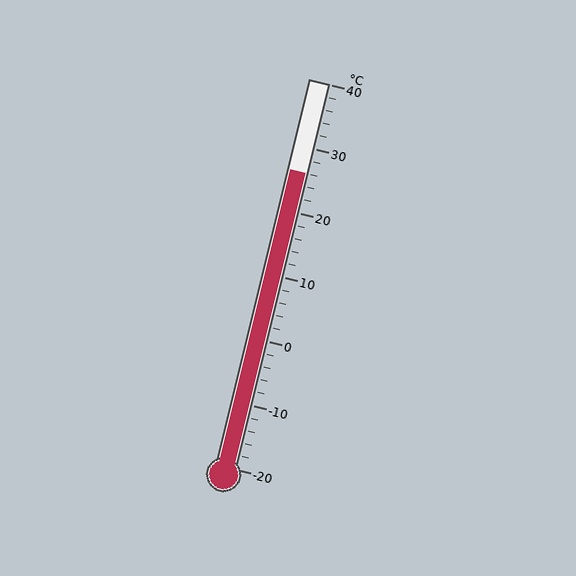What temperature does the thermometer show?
The thermometer shows approximately 26°C.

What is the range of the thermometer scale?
The thermometer scale ranges from -20°C to 40°C.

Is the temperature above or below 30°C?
The temperature is below 30°C.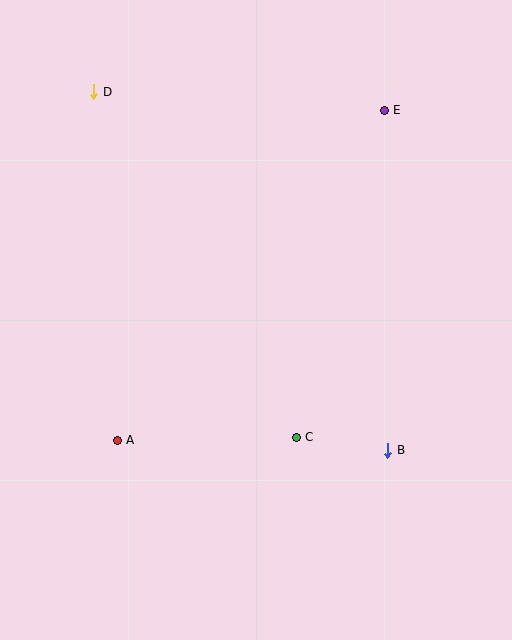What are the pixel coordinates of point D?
Point D is at (94, 92).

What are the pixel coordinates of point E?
Point E is at (384, 110).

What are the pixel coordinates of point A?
Point A is at (117, 440).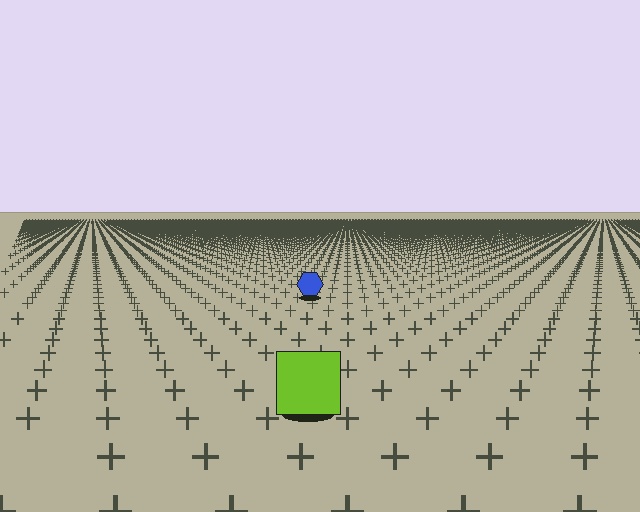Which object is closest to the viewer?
The lime square is closest. The texture marks near it are larger and more spread out.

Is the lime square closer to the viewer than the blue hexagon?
Yes. The lime square is closer — you can tell from the texture gradient: the ground texture is coarser near it.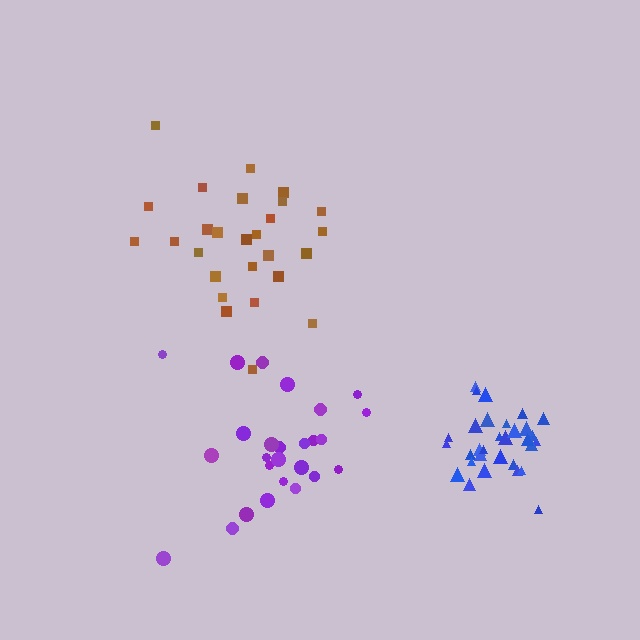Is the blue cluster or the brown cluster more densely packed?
Blue.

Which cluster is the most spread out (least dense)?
Purple.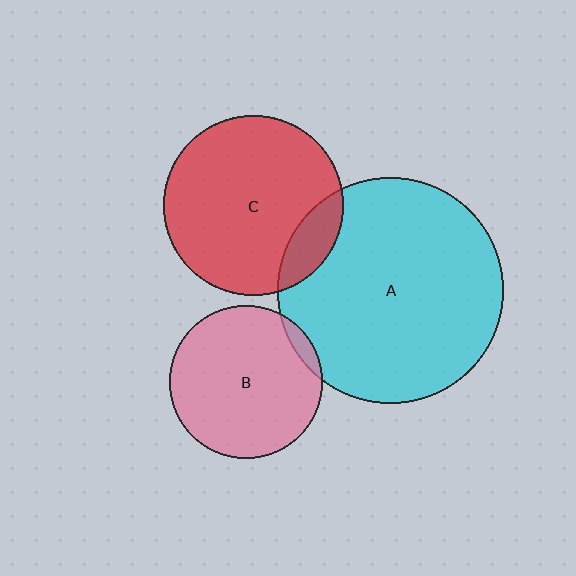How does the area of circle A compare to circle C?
Approximately 1.6 times.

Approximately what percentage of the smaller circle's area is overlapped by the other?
Approximately 15%.